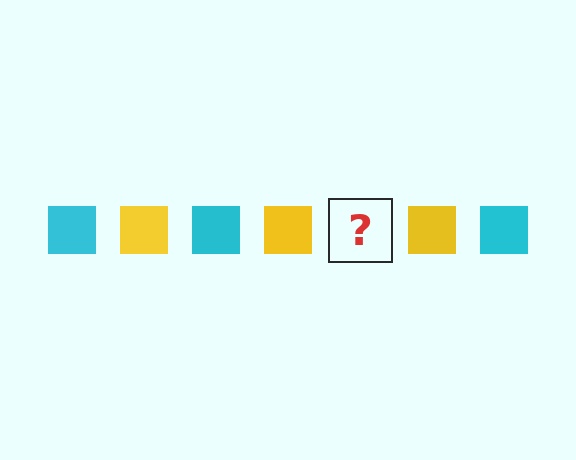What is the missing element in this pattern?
The missing element is a cyan square.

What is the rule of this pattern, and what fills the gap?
The rule is that the pattern cycles through cyan, yellow squares. The gap should be filled with a cyan square.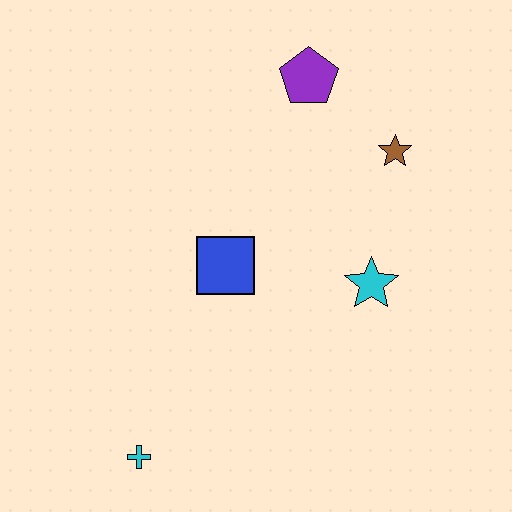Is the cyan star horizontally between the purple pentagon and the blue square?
No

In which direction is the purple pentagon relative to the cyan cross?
The purple pentagon is above the cyan cross.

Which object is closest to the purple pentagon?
The brown star is closest to the purple pentagon.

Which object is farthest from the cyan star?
The cyan cross is farthest from the cyan star.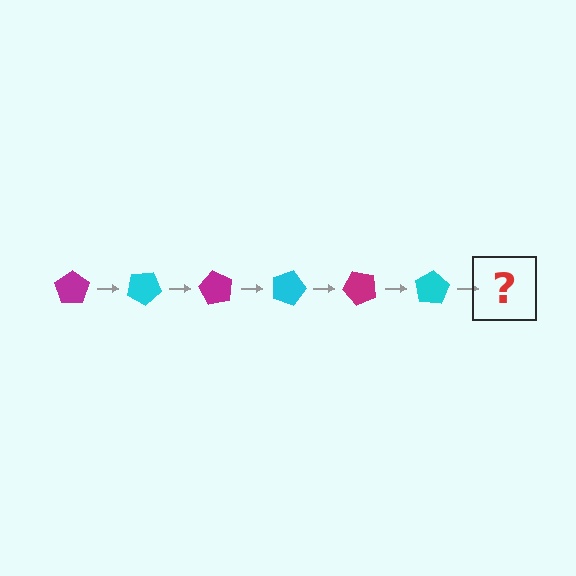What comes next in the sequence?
The next element should be a magenta pentagon, rotated 180 degrees from the start.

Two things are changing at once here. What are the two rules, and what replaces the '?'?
The two rules are that it rotates 30 degrees each step and the color cycles through magenta and cyan. The '?' should be a magenta pentagon, rotated 180 degrees from the start.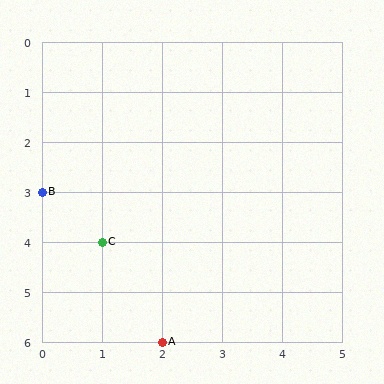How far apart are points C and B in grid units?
Points C and B are 1 column and 1 row apart (about 1.4 grid units diagonally).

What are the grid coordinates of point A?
Point A is at grid coordinates (2, 6).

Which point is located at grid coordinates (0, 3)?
Point B is at (0, 3).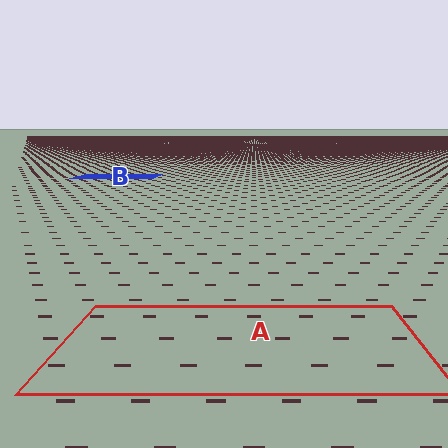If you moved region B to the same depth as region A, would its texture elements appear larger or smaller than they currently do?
They would appear larger. At a closer depth, the same texture elements are projected at a bigger on-screen size.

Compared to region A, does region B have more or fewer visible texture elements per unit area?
Region B has more texture elements per unit area — they are packed more densely because it is farther away.